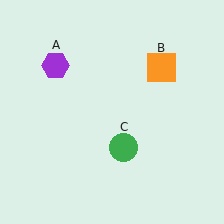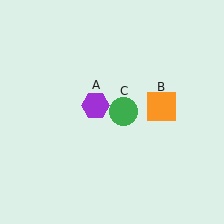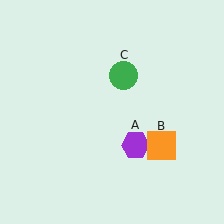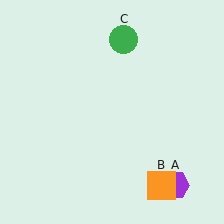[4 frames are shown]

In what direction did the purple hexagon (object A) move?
The purple hexagon (object A) moved down and to the right.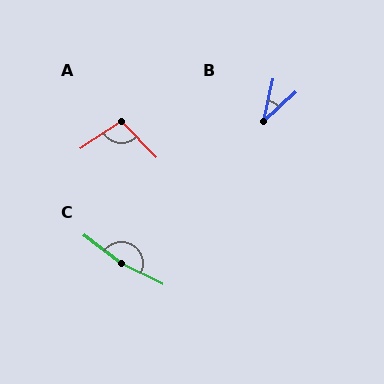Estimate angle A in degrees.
Approximately 101 degrees.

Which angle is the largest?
C, at approximately 169 degrees.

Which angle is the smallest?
B, at approximately 35 degrees.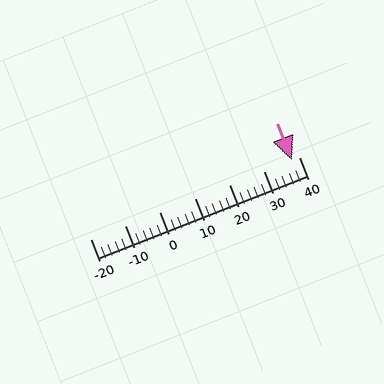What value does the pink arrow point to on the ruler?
The pink arrow points to approximately 38.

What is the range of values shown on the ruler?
The ruler shows values from -20 to 40.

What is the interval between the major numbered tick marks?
The major tick marks are spaced 10 units apart.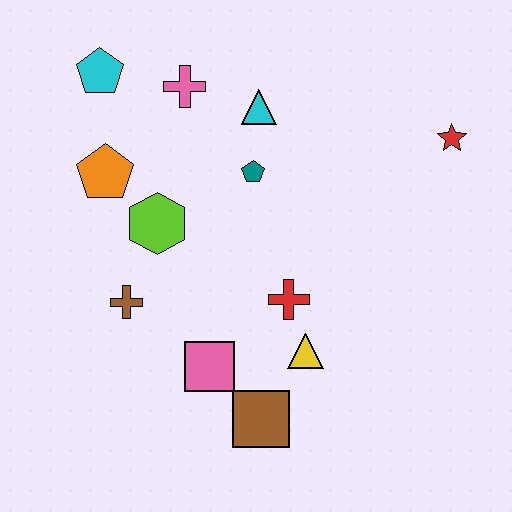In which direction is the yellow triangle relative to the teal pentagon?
The yellow triangle is below the teal pentagon.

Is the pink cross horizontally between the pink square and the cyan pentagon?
Yes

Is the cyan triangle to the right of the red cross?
No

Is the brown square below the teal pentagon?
Yes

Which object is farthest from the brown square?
The cyan pentagon is farthest from the brown square.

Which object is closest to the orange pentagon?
The lime hexagon is closest to the orange pentagon.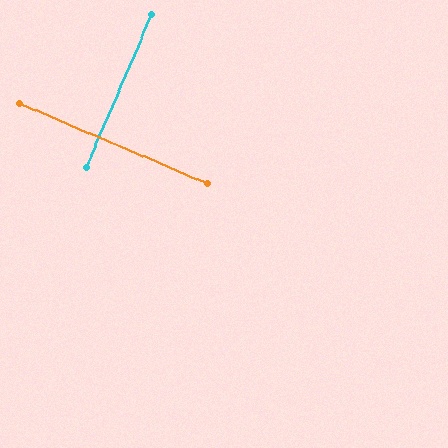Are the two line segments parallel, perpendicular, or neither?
Perpendicular — they meet at approximately 90°.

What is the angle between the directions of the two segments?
Approximately 90 degrees.